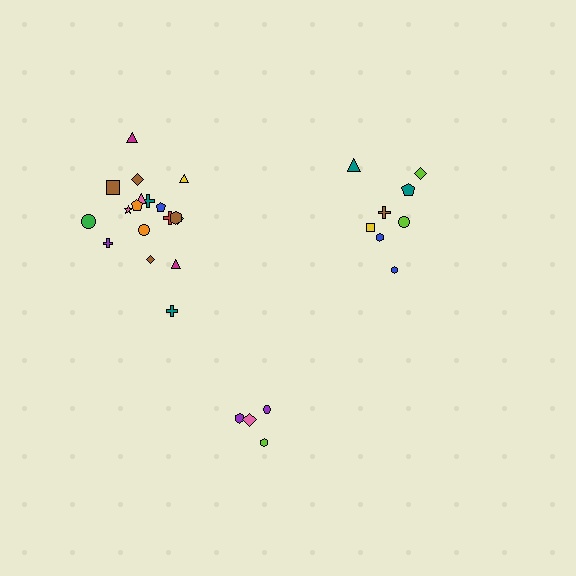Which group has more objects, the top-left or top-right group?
The top-left group.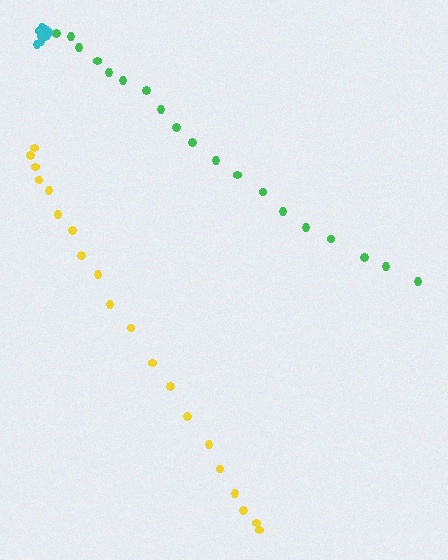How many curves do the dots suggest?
There are 3 distinct paths.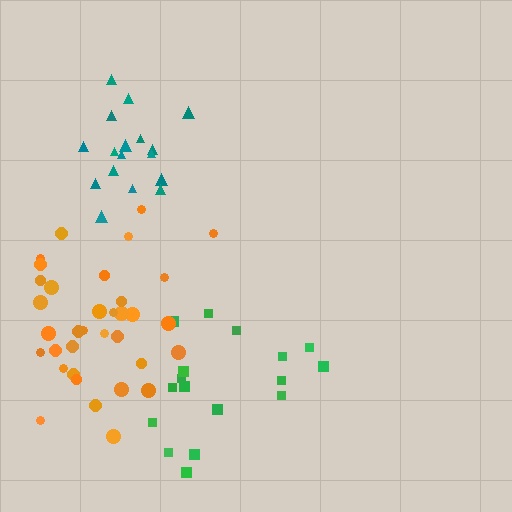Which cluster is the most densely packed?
Teal.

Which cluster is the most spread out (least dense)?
Green.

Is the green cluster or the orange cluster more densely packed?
Orange.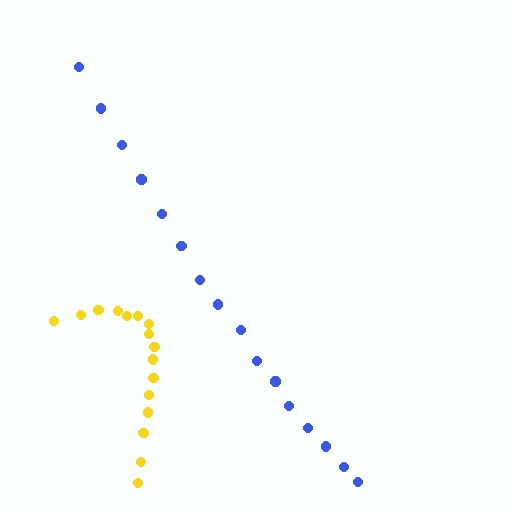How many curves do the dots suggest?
There are 2 distinct paths.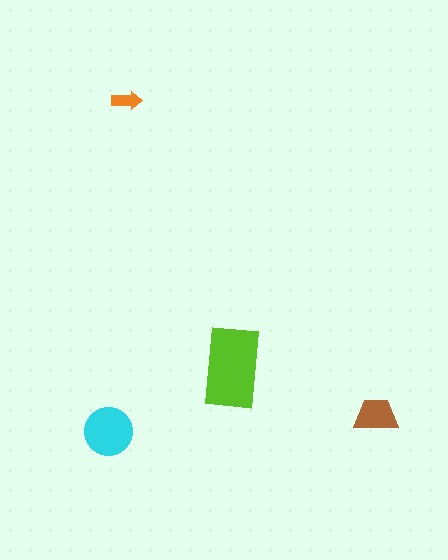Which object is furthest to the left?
The cyan circle is leftmost.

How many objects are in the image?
There are 4 objects in the image.